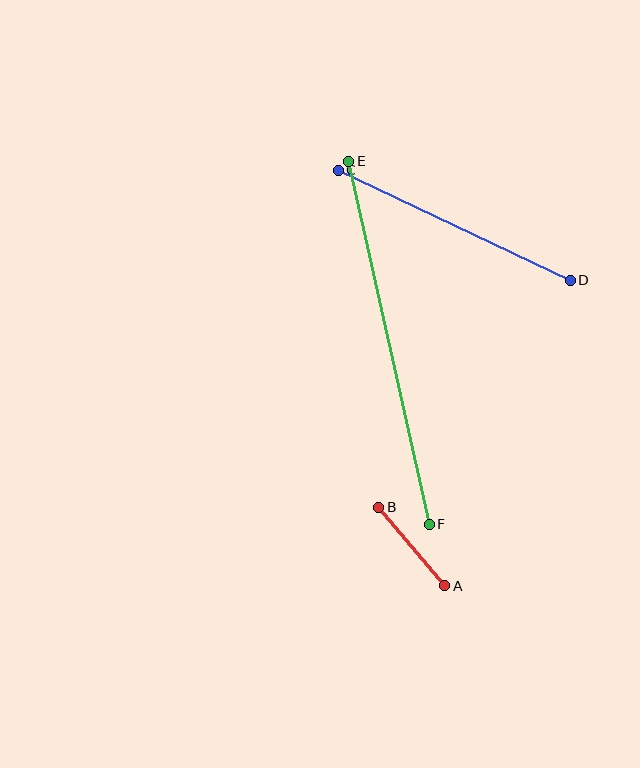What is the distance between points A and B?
The distance is approximately 103 pixels.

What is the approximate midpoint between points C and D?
The midpoint is at approximately (454, 225) pixels.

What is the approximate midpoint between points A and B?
The midpoint is at approximately (412, 546) pixels.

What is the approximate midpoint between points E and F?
The midpoint is at approximately (389, 343) pixels.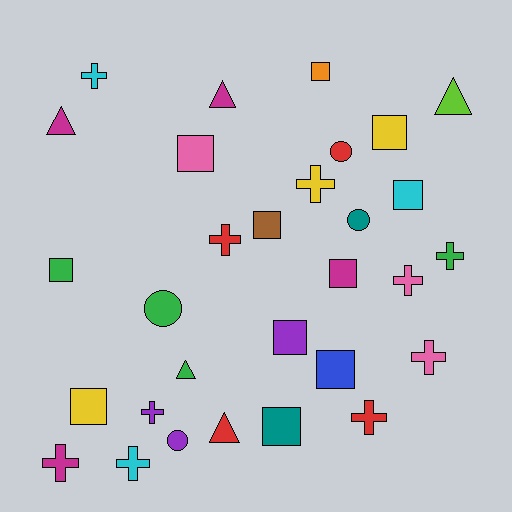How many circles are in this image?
There are 4 circles.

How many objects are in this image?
There are 30 objects.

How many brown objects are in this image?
There is 1 brown object.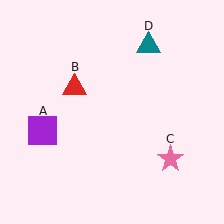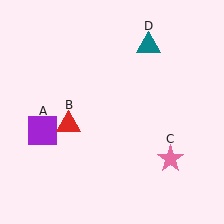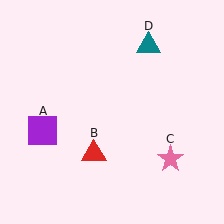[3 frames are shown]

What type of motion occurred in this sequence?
The red triangle (object B) rotated counterclockwise around the center of the scene.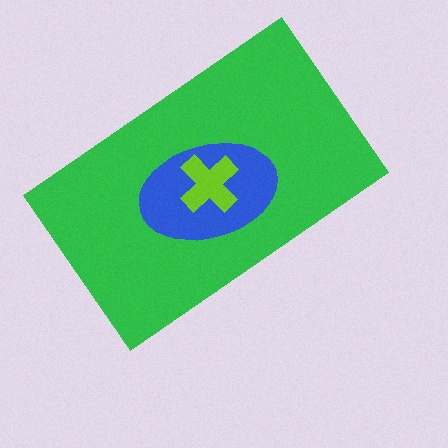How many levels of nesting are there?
3.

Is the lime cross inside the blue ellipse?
Yes.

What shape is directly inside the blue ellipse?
The lime cross.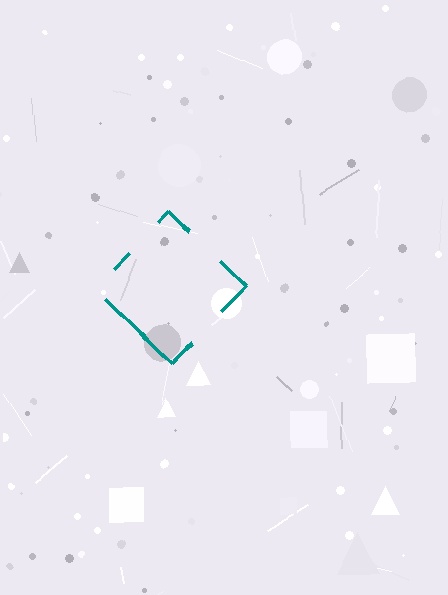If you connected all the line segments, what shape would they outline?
They would outline a diamond.